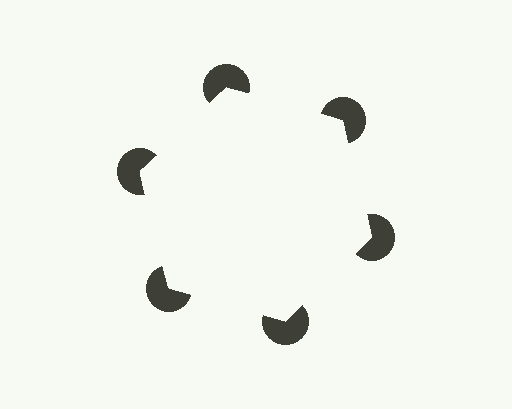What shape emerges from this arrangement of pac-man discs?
An illusory hexagon — its edges are inferred from the aligned wedge cuts in the pac-man discs, not physically drawn.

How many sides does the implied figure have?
6 sides.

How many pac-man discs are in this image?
There are 6 — one at each vertex of the illusory hexagon.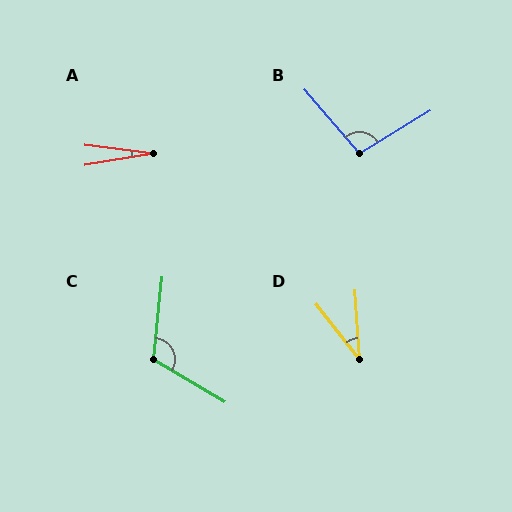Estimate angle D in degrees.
Approximately 34 degrees.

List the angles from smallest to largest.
A (16°), D (34°), B (99°), C (115°).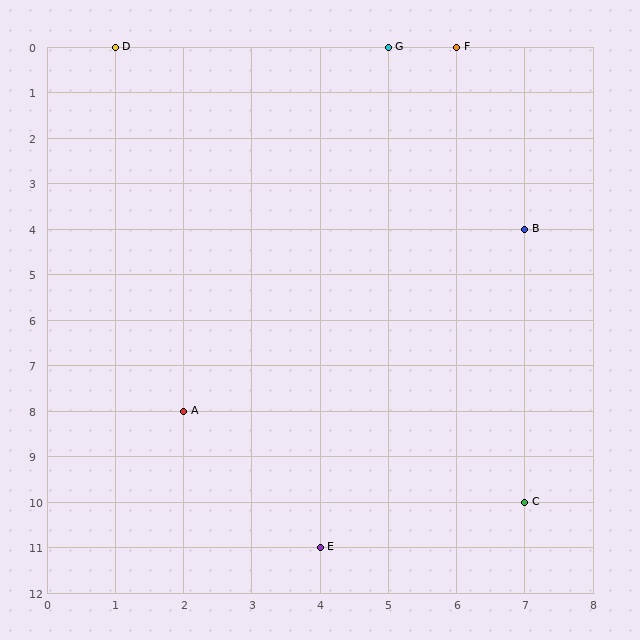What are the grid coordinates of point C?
Point C is at grid coordinates (7, 10).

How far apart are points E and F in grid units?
Points E and F are 2 columns and 11 rows apart (about 11.2 grid units diagonally).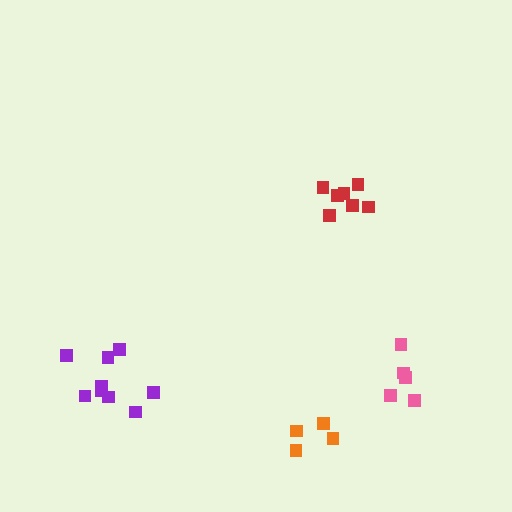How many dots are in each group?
Group 1: 9 dots, Group 2: 7 dots, Group 3: 5 dots, Group 4: 5 dots (26 total).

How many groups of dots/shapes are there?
There are 4 groups.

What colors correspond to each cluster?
The clusters are colored: purple, red, orange, pink.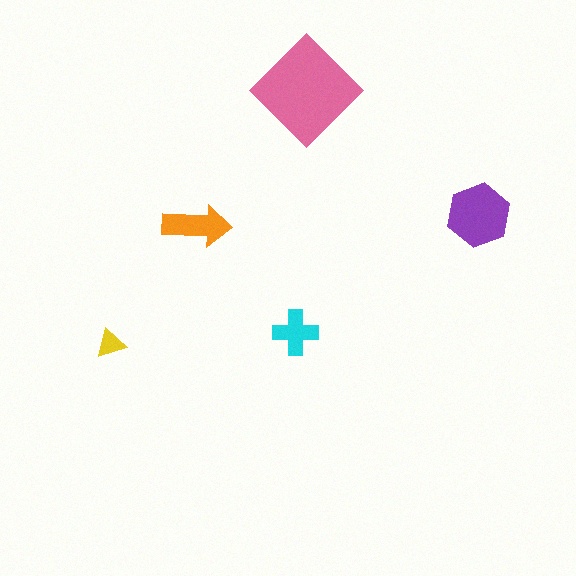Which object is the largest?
The pink diamond.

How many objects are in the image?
There are 5 objects in the image.